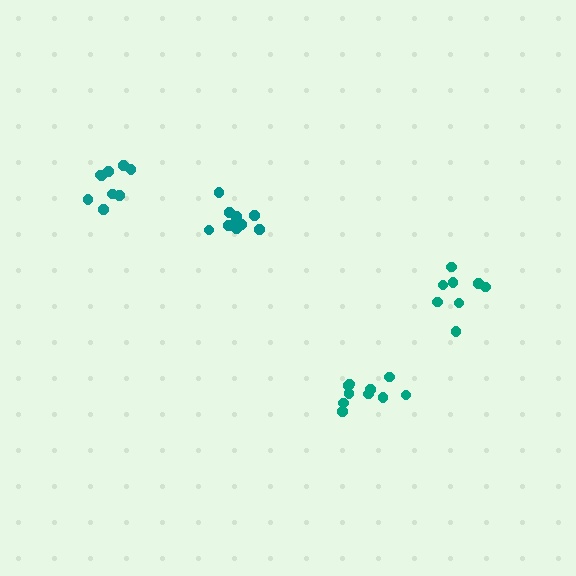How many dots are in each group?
Group 1: 11 dots, Group 2: 10 dots, Group 3: 9 dots, Group 4: 8 dots (38 total).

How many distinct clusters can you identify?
There are 4 distinct clusters.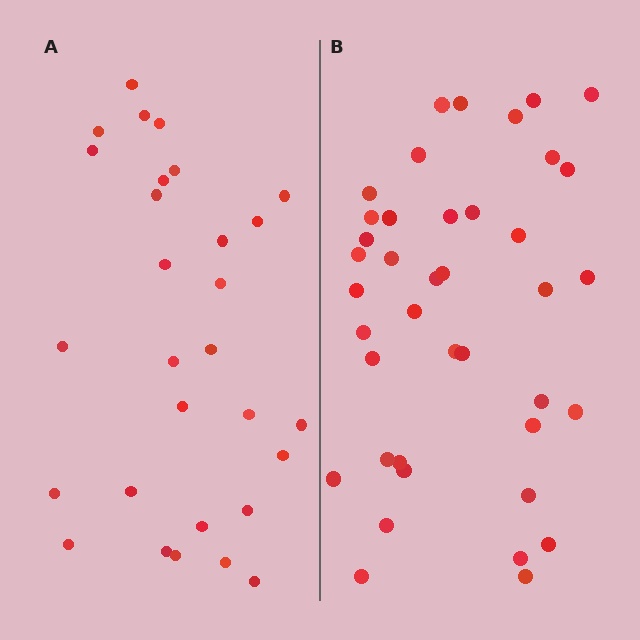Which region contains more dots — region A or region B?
Region B (the right region) has more dots.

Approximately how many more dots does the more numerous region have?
Region B has roughly 12 or so more dots than region A.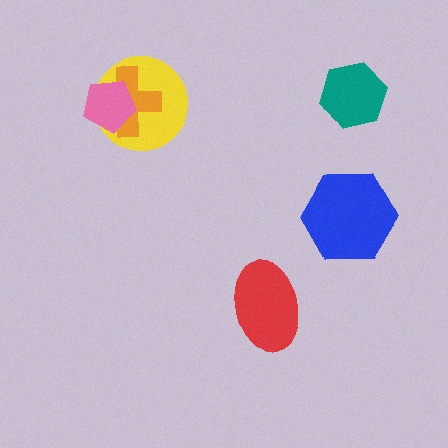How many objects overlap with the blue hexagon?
0 objects overlap with the blue hexagon.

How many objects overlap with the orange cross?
2 objects overlap with the orange cross.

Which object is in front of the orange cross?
The pink pentagon is in front of the orange cross.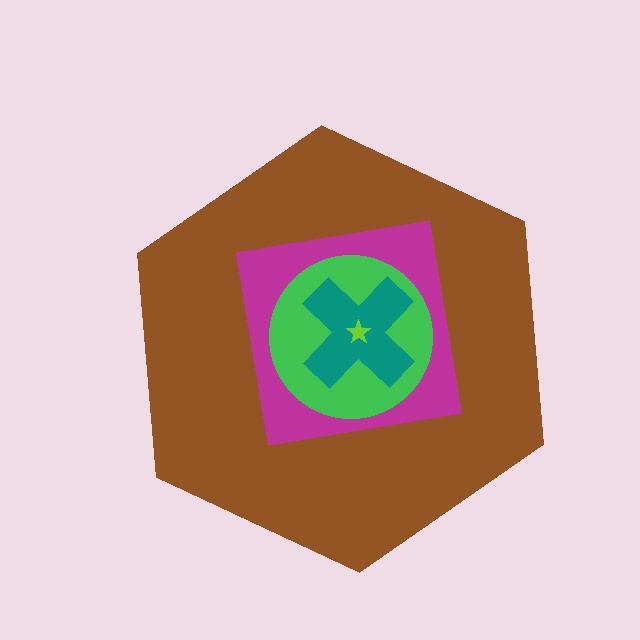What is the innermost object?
The lime star.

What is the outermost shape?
The brown hexagon.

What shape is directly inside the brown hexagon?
The magenta square.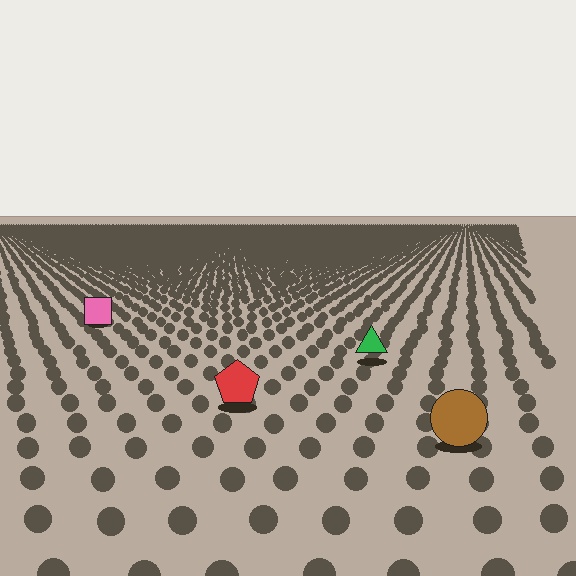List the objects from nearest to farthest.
From nearest to farthest: the brown circle, the red pentagon, the green triangle, the pink square.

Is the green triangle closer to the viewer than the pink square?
Yes. The green triangle is closer — you can tell from the texture gradient: the ground texture is coarser near it.